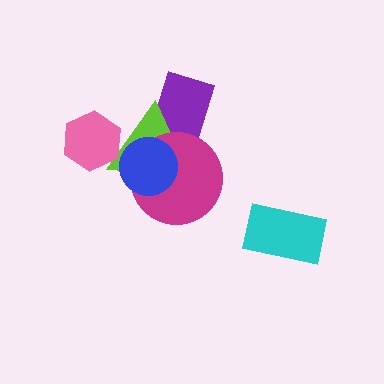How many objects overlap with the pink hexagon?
1 object overlaps with the pink hexagon.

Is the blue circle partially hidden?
No, no other shape covers it.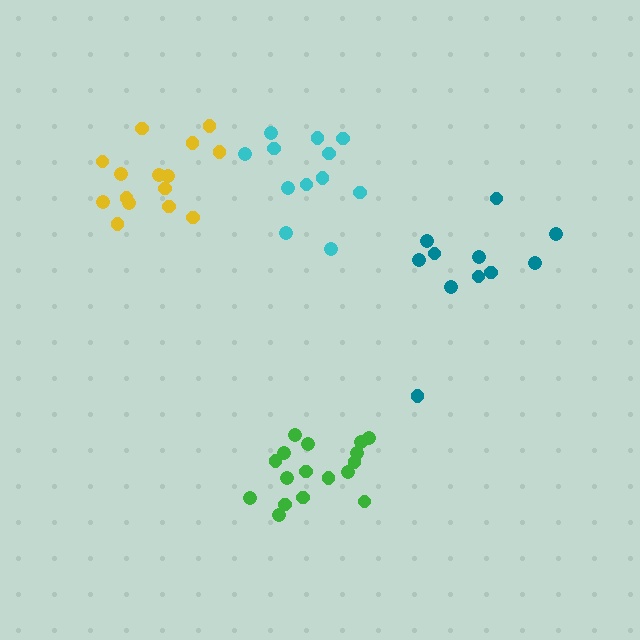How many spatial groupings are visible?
There are 4 spatial groupings.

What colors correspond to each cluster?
The clusters are colored: cyan, green, yellow, teal.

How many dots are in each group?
Group 1: 12 dots, Group 2: 17 dots, Group 3: 15 dots, Group 4: 11 dots (55 total).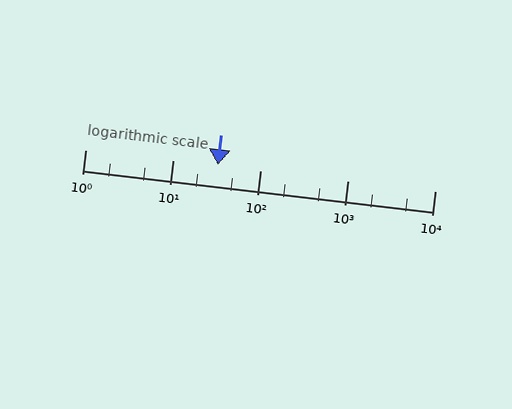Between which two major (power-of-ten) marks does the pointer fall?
The pointer is between 10 and 100.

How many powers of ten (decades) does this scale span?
The scale spans 4 decades, from 1 to 10000.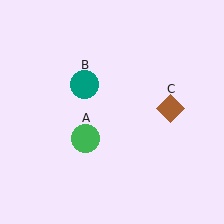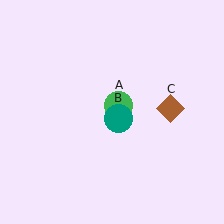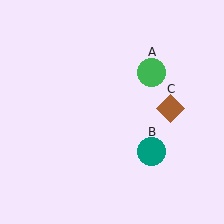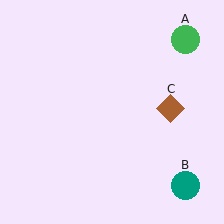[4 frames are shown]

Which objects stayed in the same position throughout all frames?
Brown diamond (object C) remained stationary.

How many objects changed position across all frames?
2 objects changed position: green circle (object A), teal circle (object B).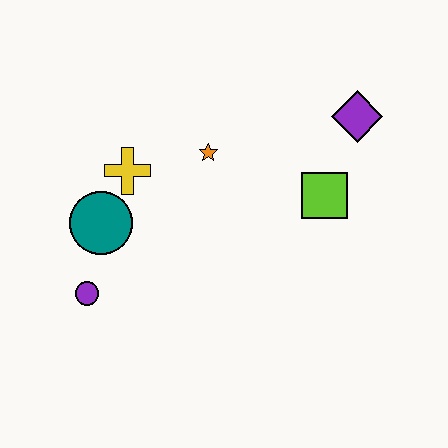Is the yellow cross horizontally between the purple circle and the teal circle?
No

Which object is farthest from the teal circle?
The purple diamond is farthest from the teal circle.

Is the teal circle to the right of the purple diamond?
No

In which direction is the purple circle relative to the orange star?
The purple circle is below the orange star.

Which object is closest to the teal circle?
The yellow cross is closest to the teal circle.